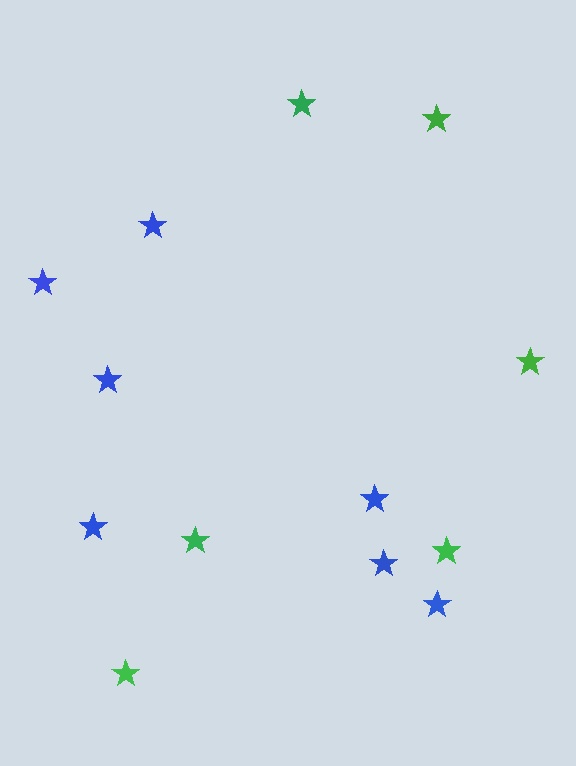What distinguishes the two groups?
There are 2 groups: one group of green stars (6) and one group of blue stars (7).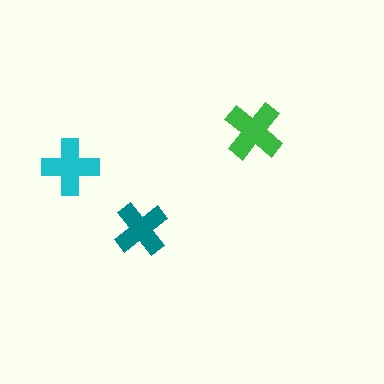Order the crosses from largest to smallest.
the green one, the cyan one, the teal one.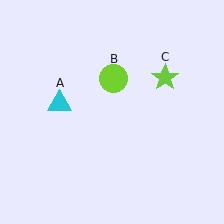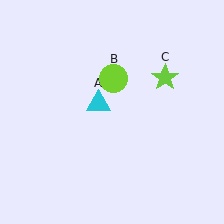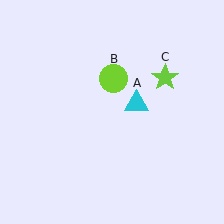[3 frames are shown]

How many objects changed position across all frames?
1 object changed position: cyan triangle (object A).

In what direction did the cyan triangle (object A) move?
The cyan triangle (object A) moved right.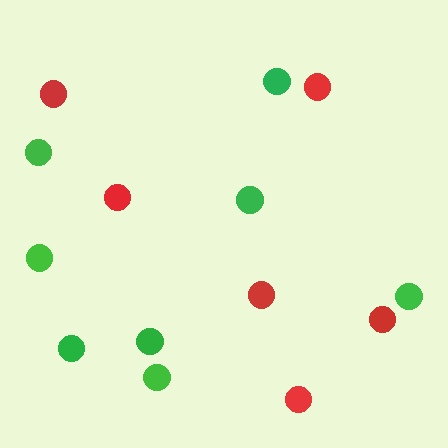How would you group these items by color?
There are 2 groups: one group of green circles (8) and one group of red circles (6).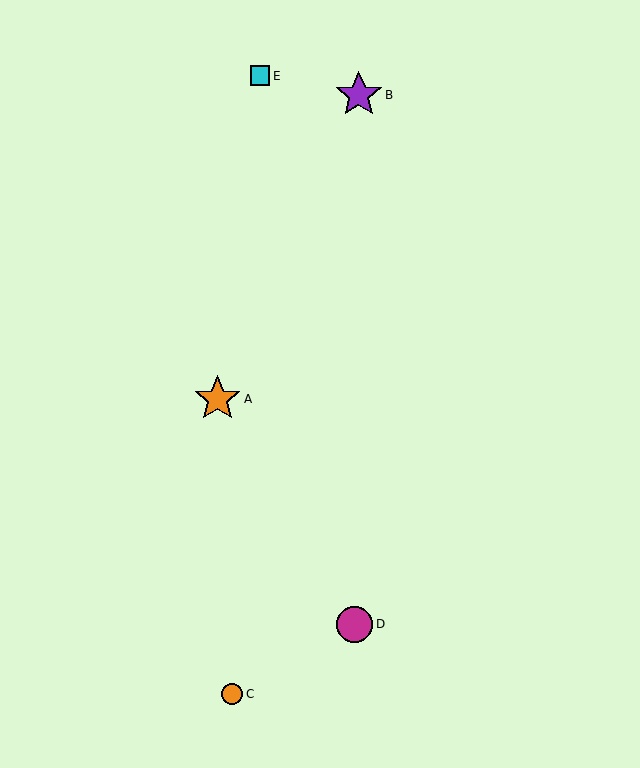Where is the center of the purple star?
The center of the purple star is at (359, 95).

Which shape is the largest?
The orange star (labeled A) is the largest.